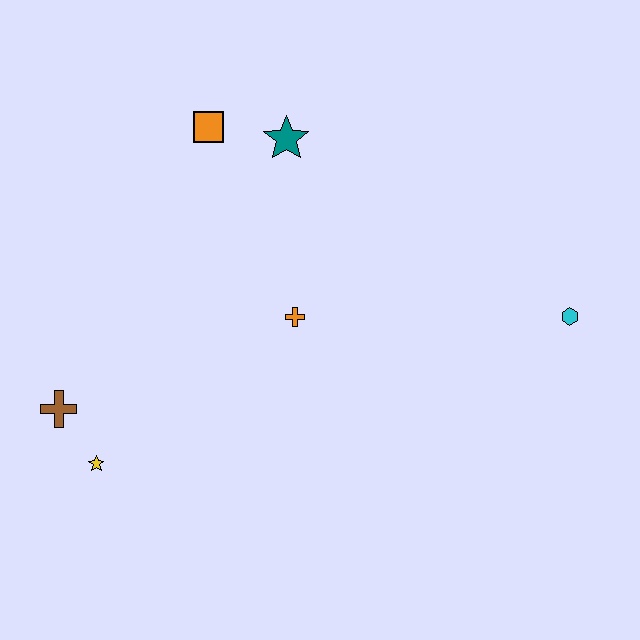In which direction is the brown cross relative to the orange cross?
The brown cross is to the left of the orange cross.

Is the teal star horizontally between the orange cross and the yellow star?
Yes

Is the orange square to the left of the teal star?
Yes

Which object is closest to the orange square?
The teal star is closest to the orange square.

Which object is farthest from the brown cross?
The cyan hexagon is farthest from the brown cross.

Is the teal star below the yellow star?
No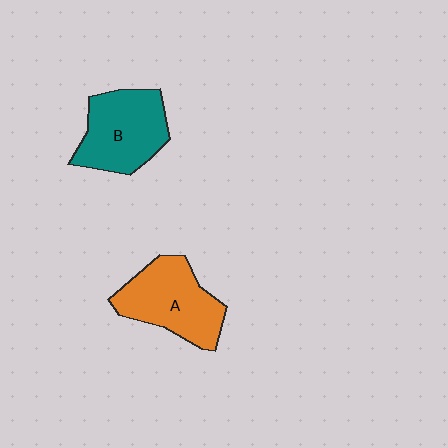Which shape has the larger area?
Shape A (orange).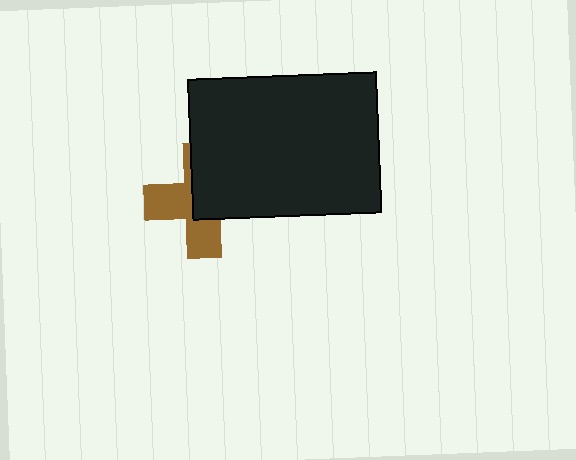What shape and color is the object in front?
The object in front is a black rectangle.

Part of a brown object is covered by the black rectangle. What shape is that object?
It is a cross.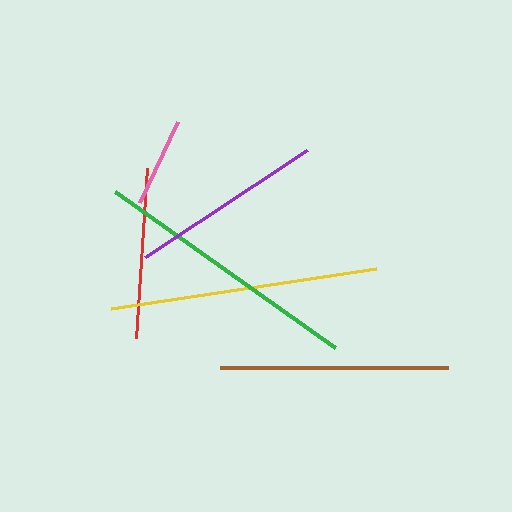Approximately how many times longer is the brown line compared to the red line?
The brown line is approximately 1.3 times the length of the red line.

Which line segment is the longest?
The green line is the longest at approximately 270 pixels.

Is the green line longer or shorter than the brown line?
The green line is longer than the brown line.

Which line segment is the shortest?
The pink line is the shortest at approximately 90 pixels.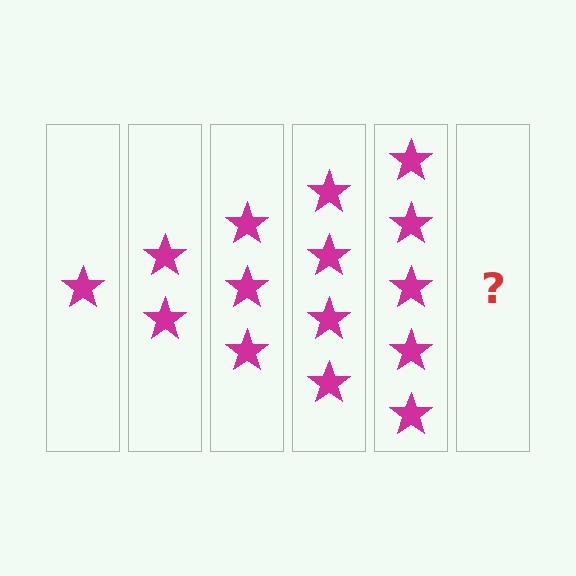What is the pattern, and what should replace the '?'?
The pattern is that each step adds one more star. The '?' should be 6 stars.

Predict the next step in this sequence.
The next step is 6 stars.